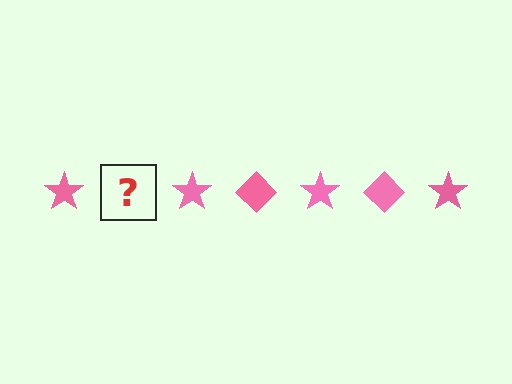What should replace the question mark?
The question mark should be replaced with a pink diamond.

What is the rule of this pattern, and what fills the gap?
The rule is that the pattern cycles through star, diamond shapes in pink. The gap should be filled with a pink diamond.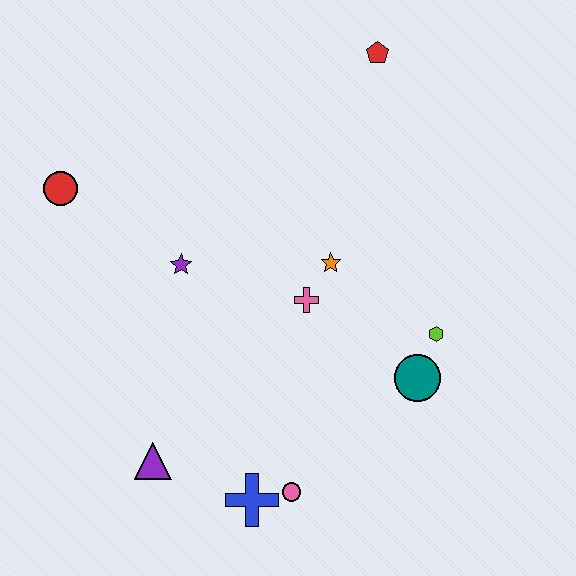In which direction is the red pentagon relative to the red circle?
The red pentagon is to the right of the red circle.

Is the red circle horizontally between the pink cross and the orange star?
No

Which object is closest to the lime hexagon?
The teal circle is closest to the lime hexagon.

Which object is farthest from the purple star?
The red pentagon is farthest from the purple star.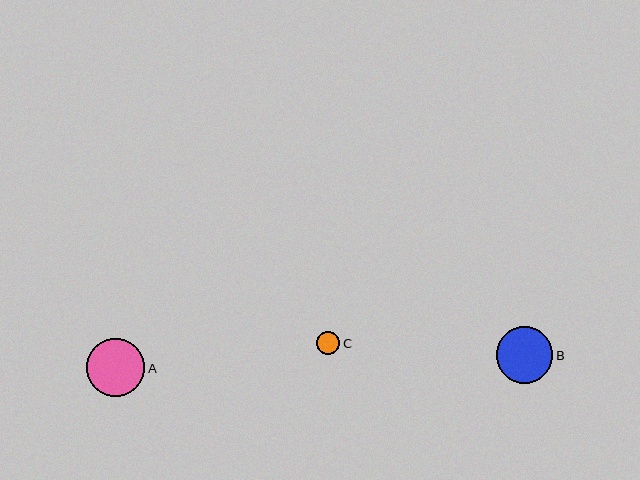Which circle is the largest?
Circle A is the largest with a size of approximately 58 pixels.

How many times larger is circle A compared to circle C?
Circle A is approximately 2.5 times the size of circle C.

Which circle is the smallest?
Circle C is the smallest with a size of approximately 23 pixels.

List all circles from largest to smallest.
From largest to smallest: A, B, C.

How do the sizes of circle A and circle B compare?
Circle A and circle B are approximately the same size.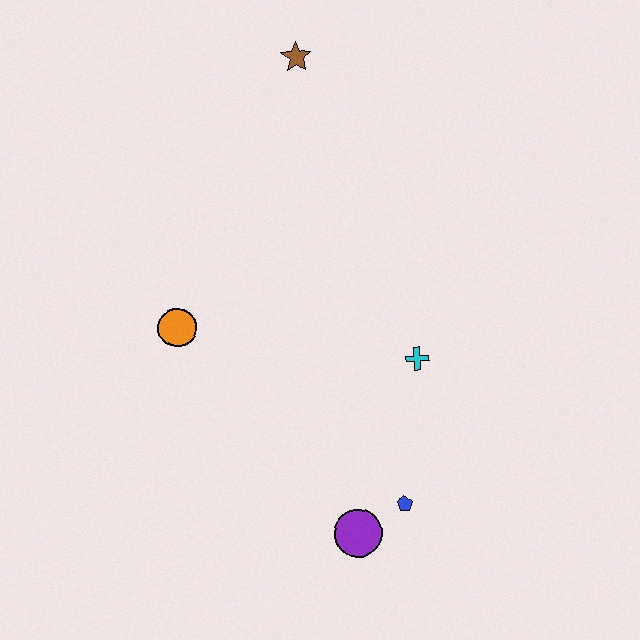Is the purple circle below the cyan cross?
Yes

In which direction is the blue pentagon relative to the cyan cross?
The blue pentagon is below the cyan cross.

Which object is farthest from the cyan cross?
The brown star is farthest from the cyan cross.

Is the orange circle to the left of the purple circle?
Yes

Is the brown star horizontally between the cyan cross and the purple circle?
No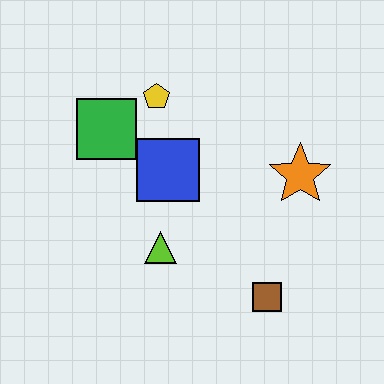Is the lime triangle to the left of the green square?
No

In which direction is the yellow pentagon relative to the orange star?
The yellow pentagon is to the left of the orange star.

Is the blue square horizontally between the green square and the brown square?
Yes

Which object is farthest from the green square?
The brown square is farthest from the green square.